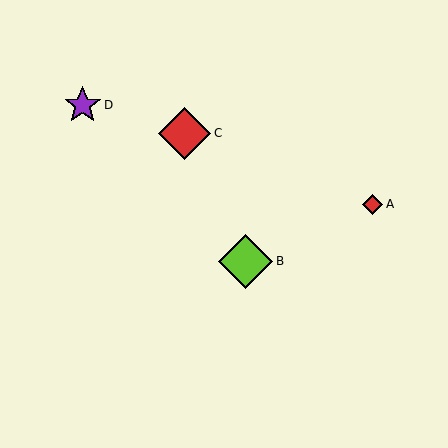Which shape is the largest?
The lime diamond (labeled B) is the largest.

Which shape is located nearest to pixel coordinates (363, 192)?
The red diamond (labeled A) at (373, 204) is nearest to that location.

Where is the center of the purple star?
The center of the purple star is at (83, 105).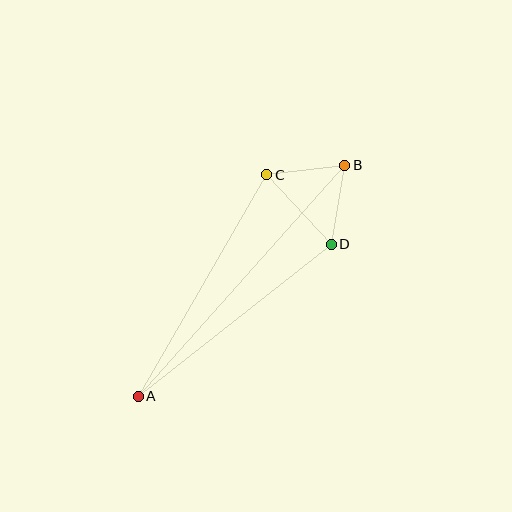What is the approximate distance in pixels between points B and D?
The distance between B and D is approximately 80 pixels.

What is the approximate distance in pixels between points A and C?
The distance between A and C is approximately 256 pixels.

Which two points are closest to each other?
Points B and C are closest to each other.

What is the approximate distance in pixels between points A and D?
The distance between A and D is approximately 246 pixels.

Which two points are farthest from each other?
Points A and B are farthest from each other.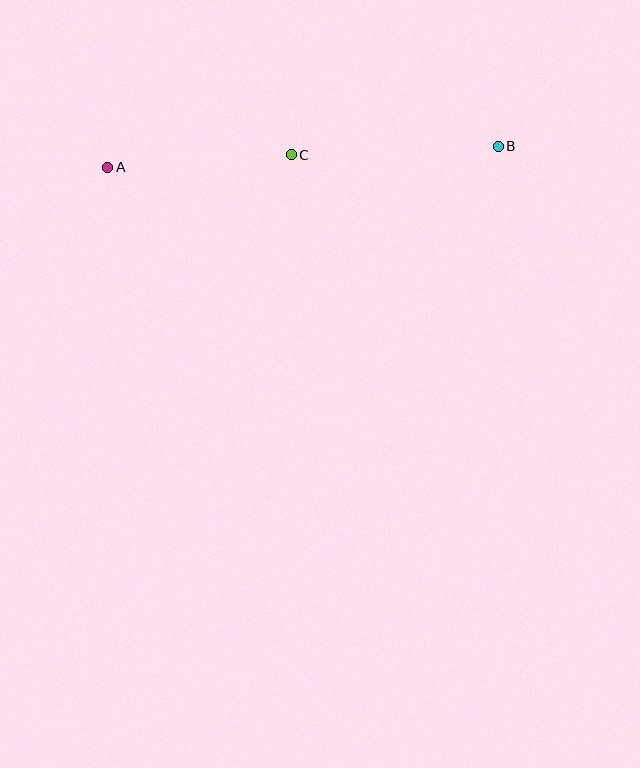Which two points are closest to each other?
Points A and C are closest to each other.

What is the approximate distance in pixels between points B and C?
The distance between B and C is approximately 207 pixels.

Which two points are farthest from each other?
Points A and B are farthest from each other.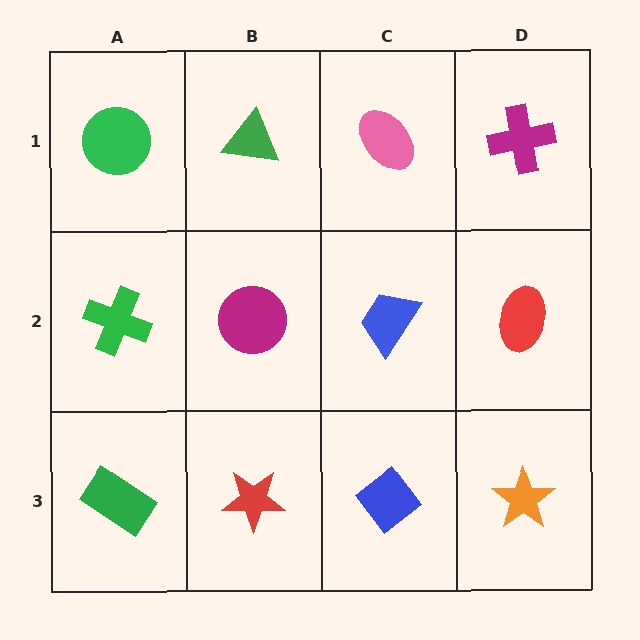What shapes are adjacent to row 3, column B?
A magenta circle (row 2, column B), a green rectangle (row 3, column A), a blue diamond (row 3, column C).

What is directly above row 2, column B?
A green triangle.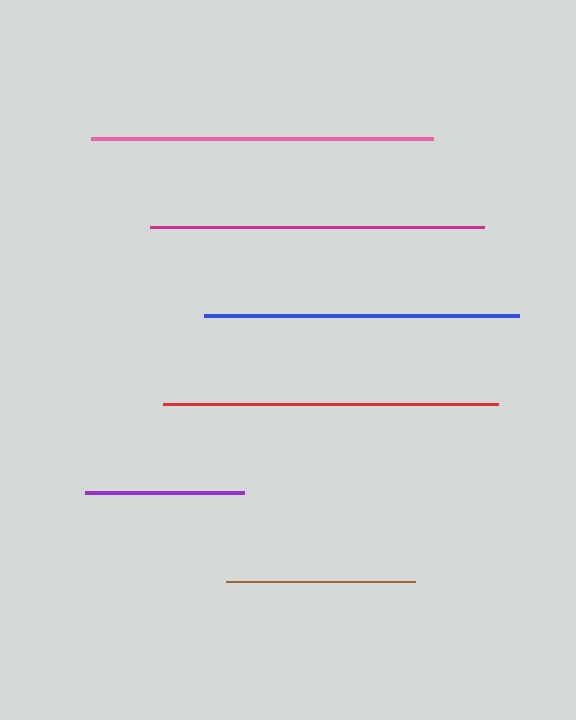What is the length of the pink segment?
The pink segment is approximately 342 pixels long.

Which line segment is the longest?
The pink line is the longest at approximately 342 pixels.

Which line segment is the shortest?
The purple line is the shortest at approximately 159 pixels.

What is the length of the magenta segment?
The magenta segment is approximately 334 pixels long.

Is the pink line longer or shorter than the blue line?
The pink line is longer than the blue line.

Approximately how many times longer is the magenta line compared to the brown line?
The magenta line is approximately 1.8 times the length of the brown line.